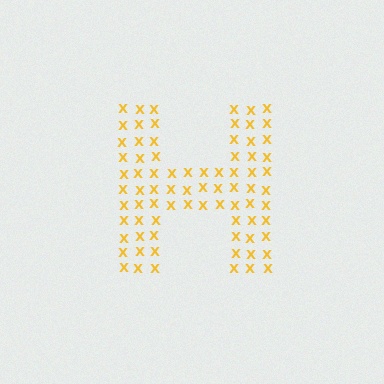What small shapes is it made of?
It is made of small letter X's.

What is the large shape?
The large shape is the letter H.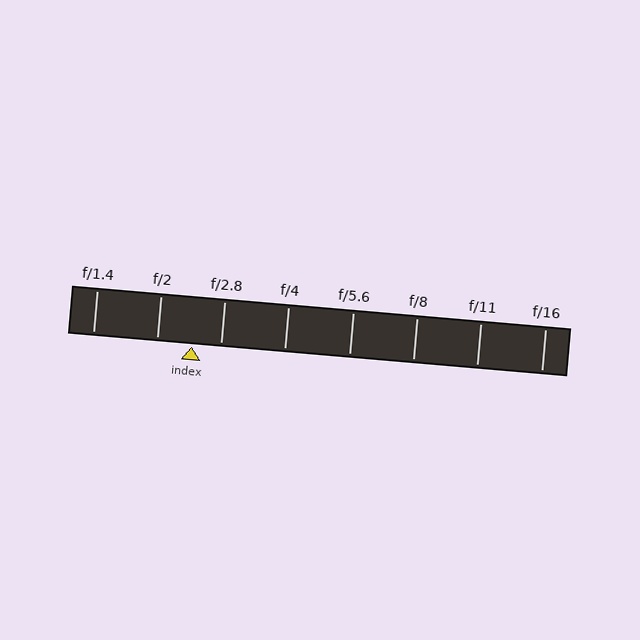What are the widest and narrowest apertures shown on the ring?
The widest aperture shown is f/1.4 and the narrowest is f/16.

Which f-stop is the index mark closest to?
The index mark is closest to f/2.8.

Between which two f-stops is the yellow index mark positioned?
The index mark is between f/2 and f/2.8.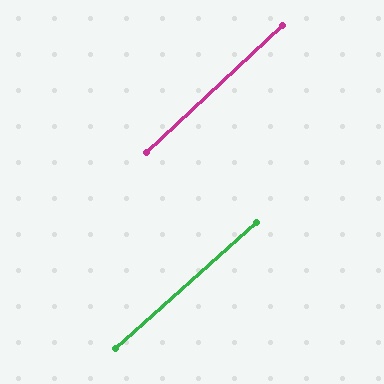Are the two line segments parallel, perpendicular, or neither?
Parallel — their directions differ by only 1.2°.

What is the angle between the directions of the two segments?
Approximately 1 degree.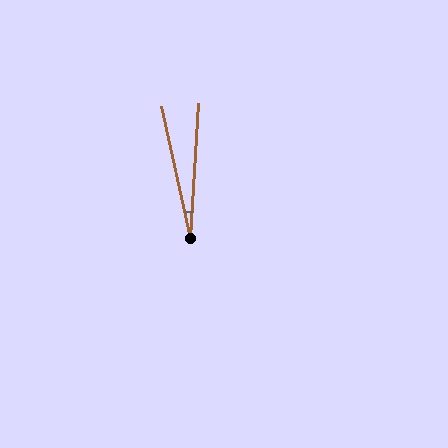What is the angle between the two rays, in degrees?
Approximately 15 degrees.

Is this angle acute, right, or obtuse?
It is acute.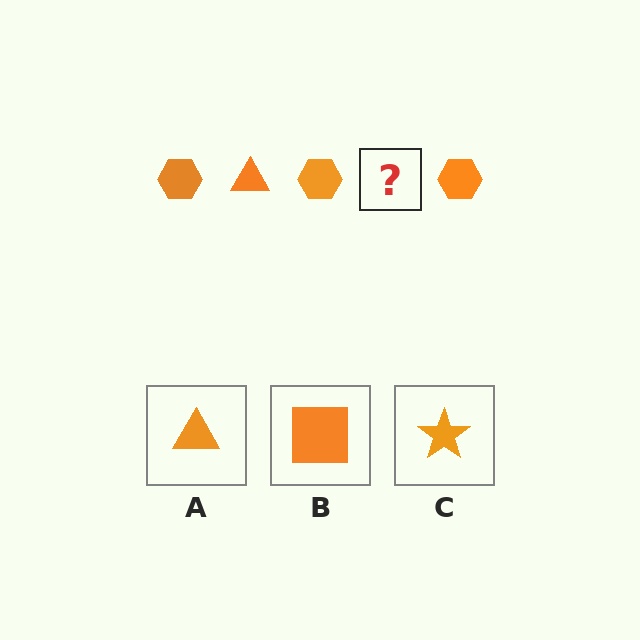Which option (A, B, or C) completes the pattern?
A.